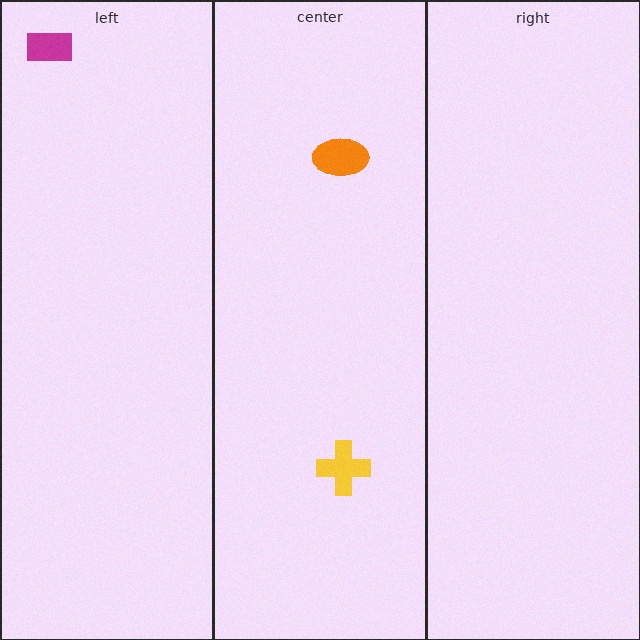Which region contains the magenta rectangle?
The left region.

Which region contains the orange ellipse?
The center region.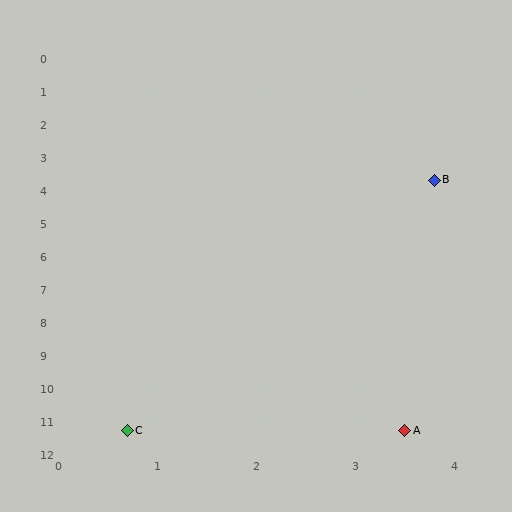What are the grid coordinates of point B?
Point B is at approximately (3.8, 3.7).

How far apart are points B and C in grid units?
Points B and C are about 8.2 grid units apart.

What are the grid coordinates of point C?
Point C is at approximately (0.7, 11.3).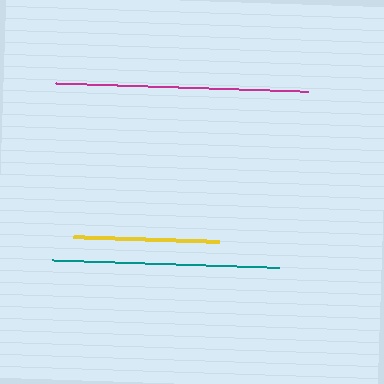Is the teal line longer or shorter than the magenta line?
The magenta line is longer than the teal line.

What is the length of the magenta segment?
The magenta segment is approximately 253 pixels long.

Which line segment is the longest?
The magenta line is the longest at approximately 253 pixels.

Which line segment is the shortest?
The yellow line is the shortest at approximately 146 pixels.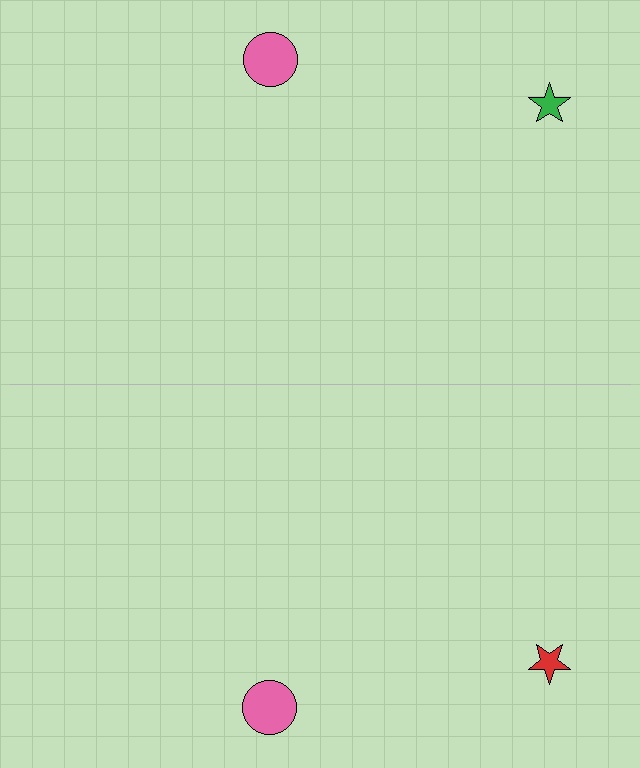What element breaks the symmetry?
The red star on the bottom side breaks the symmetry — its mirror counterpart is green.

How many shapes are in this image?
There are 4 shapes in this image.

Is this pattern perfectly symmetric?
No, the pattern is not perfectly symmetric. The red star on the bottom side breaks the symmetry — its mirror counterpart is green.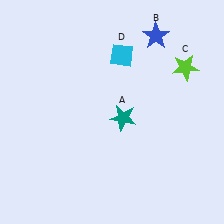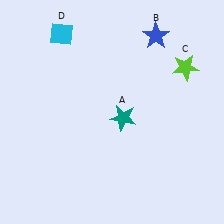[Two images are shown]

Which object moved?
The cyan diamond (D) moved left.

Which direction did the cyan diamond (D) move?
The cyan diamond (D) moved left.